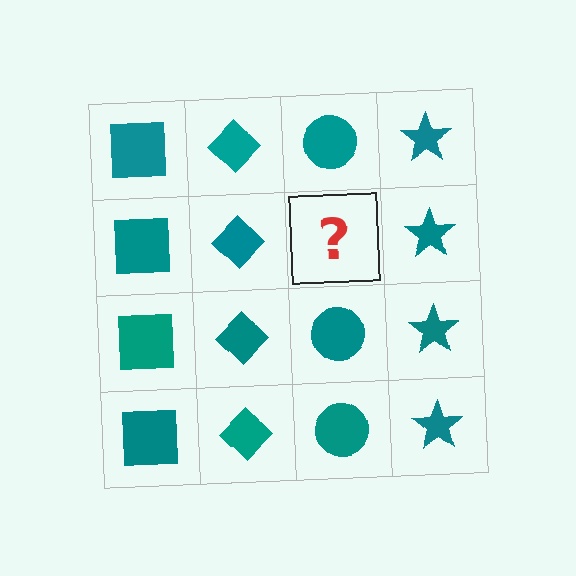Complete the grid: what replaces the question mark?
The question mark should be replaced with a teal circle.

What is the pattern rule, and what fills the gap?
The rule is that each column has a consistent shape. The gap should be filled with a teal circle.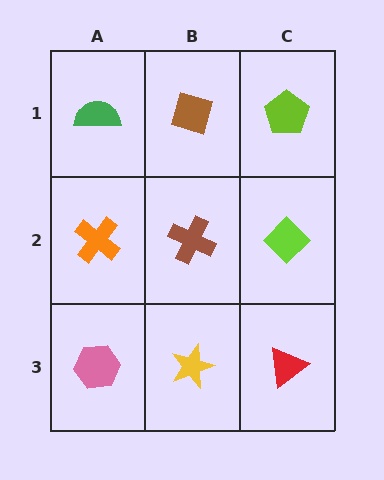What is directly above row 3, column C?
A lime diamond.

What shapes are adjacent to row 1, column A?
An orange cross (row 2, column A), a brown diamond (row 1, column B).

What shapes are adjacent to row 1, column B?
A brown cross (row 2, column B), a green semicircle (row 1, column A), a lime pentagon (row 1, column C).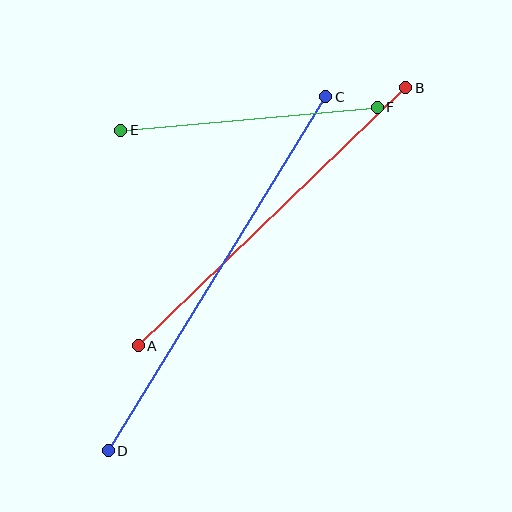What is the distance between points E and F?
The distance is approximately 258 pixels.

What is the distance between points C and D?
The distance is approximately 415 pixels.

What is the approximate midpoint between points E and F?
The midpoint is at approximately (249, 119) pixels.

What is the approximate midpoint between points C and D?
The midpoint is at approximately (217, 274) pixels.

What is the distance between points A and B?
The distance is approximately 371 pixels.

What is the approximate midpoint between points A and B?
The midpoint is at approximately (272, 217) pixels.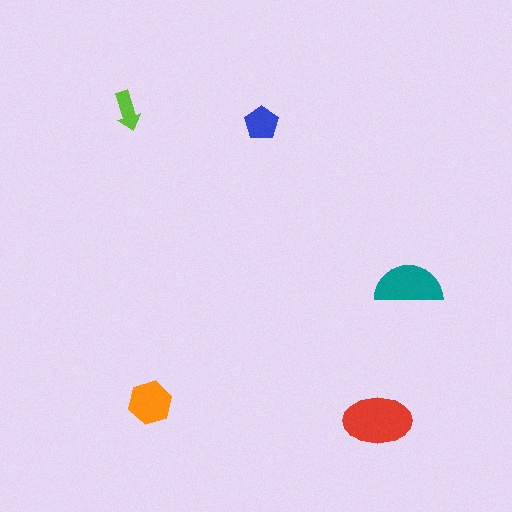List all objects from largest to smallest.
The red ellipse, the teal semicircle, the orange hexagon, the blue pentagon, the lime arrow.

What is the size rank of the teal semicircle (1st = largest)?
2nd.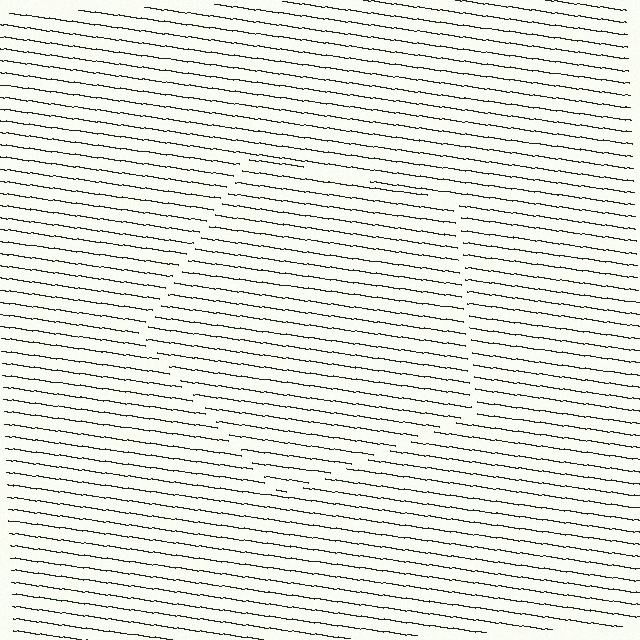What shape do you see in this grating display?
An illusory pentagon. The interior of the shape contains the same grating, shifted by half a period — the contour is defined by the phase discontinuity where line-ends from the inner and outer gratings abut.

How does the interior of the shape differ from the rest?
The interior of the shape contains the same grating, shifted by half a period — the contour is defined by the phase discontinuity where line-ends from the inner and outer gratings abut.